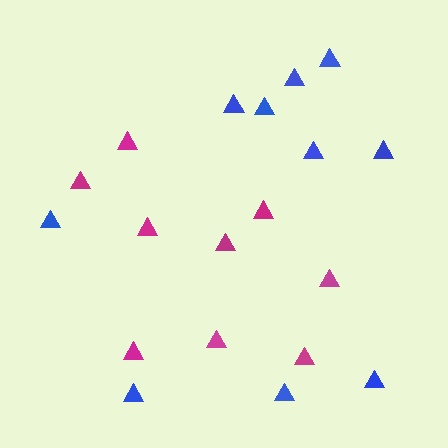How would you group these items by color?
There are 2 groups: one group of magenta triangles (9) and one group of blue triangles (10).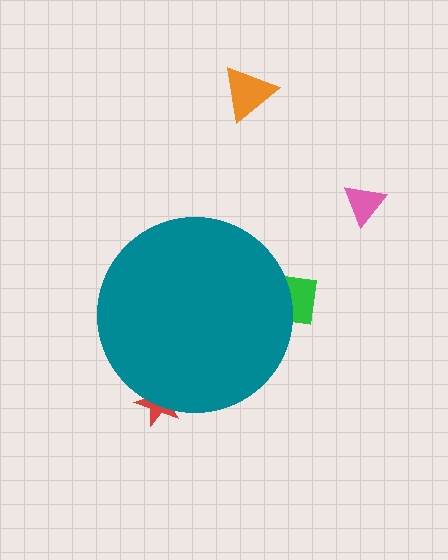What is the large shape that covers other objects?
A teal circle.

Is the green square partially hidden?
Yes, the green square is partially hidden behind the teal circle.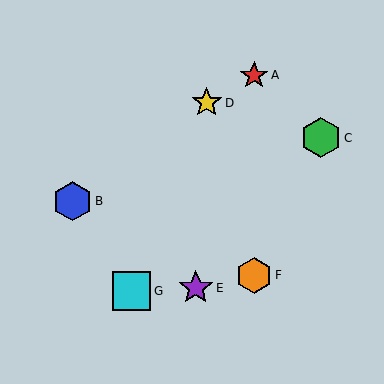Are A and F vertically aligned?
Yes, both are at x≈254.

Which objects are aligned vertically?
Objects A, F are aligned vertically.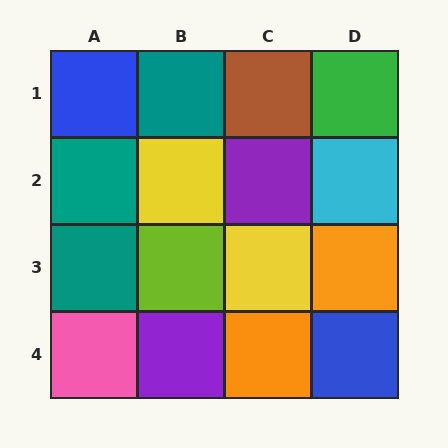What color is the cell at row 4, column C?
Orange.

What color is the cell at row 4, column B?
Purple.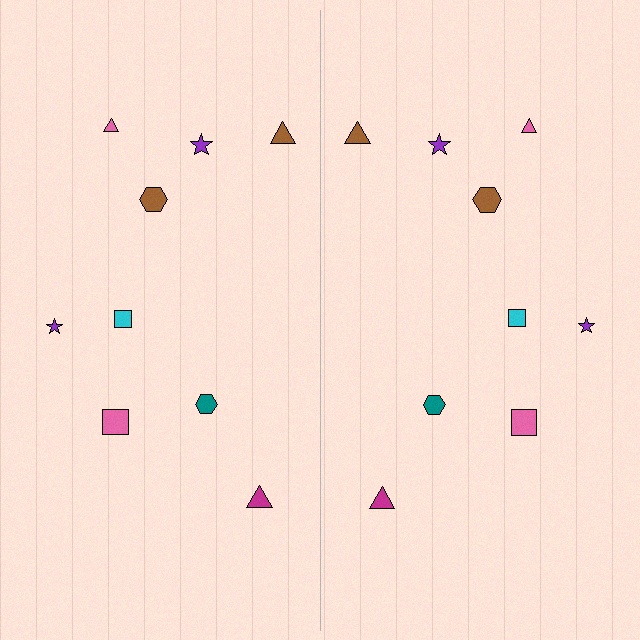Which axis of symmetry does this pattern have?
The pattern has a vertical axis of symmetry running through the center of the image.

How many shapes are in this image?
There are 18 shapes in this image.